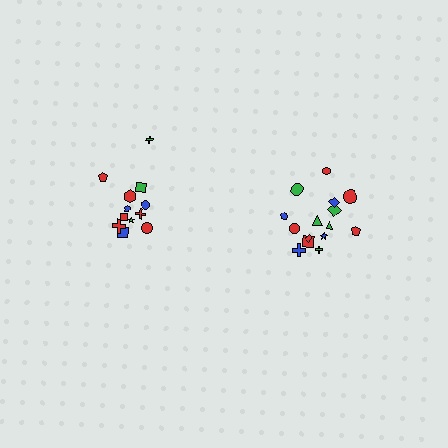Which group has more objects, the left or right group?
The right group.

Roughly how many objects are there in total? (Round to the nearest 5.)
Roughly 25 objects in total.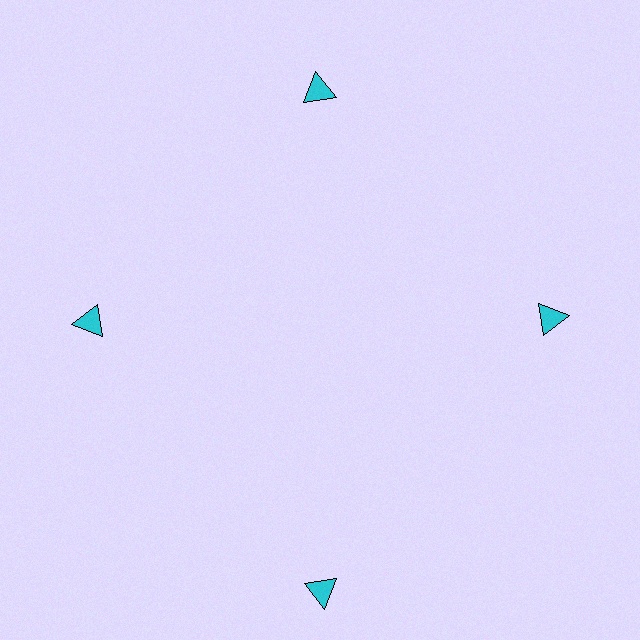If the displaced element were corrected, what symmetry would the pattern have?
It would have 4-fold rotational symmetry — the pattern would map onto itself every 90 degrees.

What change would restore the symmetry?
The symmetry would be restored by moving it inward, back onto the ring so that all 4 triangles sit at equal angles and equal distance from the center.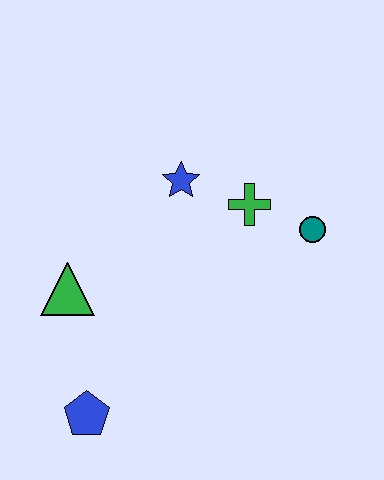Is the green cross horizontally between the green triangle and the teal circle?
Yes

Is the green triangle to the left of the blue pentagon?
Yes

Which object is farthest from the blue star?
The blue pentagon is farthest from the blue star.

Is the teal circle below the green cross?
Yes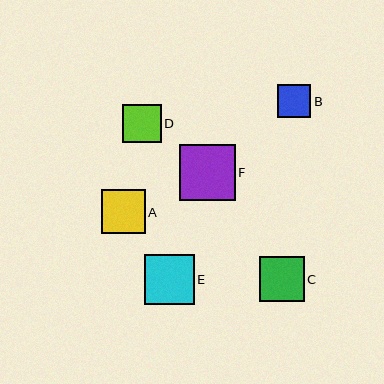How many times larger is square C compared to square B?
Square C is approximately 1.3 times the size of square B.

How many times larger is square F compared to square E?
Square F is approximately 1.1 times the size of square E.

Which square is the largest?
Square F is the largest with a size of approximately 56 pixels.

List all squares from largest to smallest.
From largest to smallest: F, E, C, A, D, B.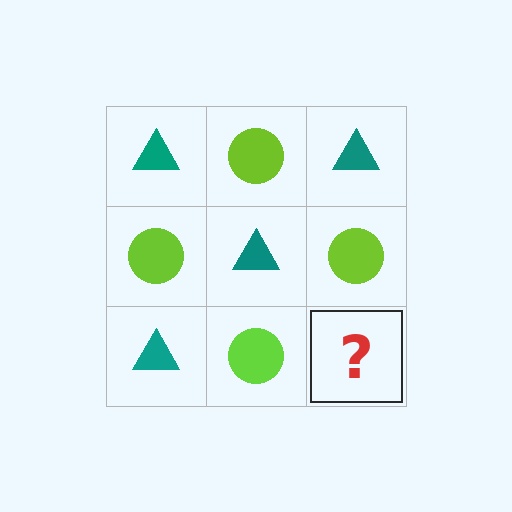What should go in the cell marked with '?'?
The missing cell should contain a teal triangle.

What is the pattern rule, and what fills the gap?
The rule is that it alternates teal triangle and lime circle in a checkerboard pattern. The gap should be filled with a teal triangle.